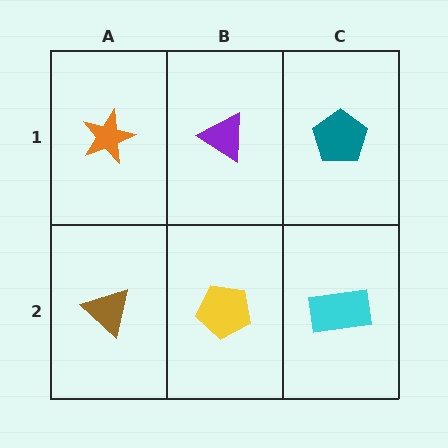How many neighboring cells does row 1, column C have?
2.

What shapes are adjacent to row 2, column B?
A purple triangle (row 1, column B), a brown triangle (row 2, column A), a cyan rectangle (row 2, column C).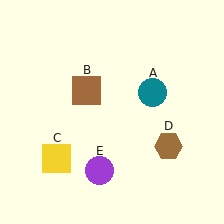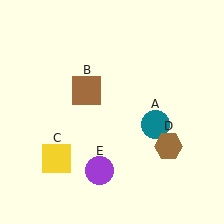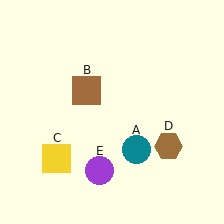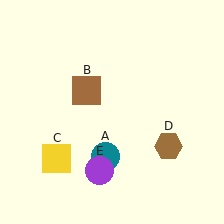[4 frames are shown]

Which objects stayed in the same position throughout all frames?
Brown square (object B) and yellow square (object C) and brown hexagon (object D) and purple circle (object E) remained stationary.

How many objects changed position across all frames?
1 object changed position: teal circle (object A).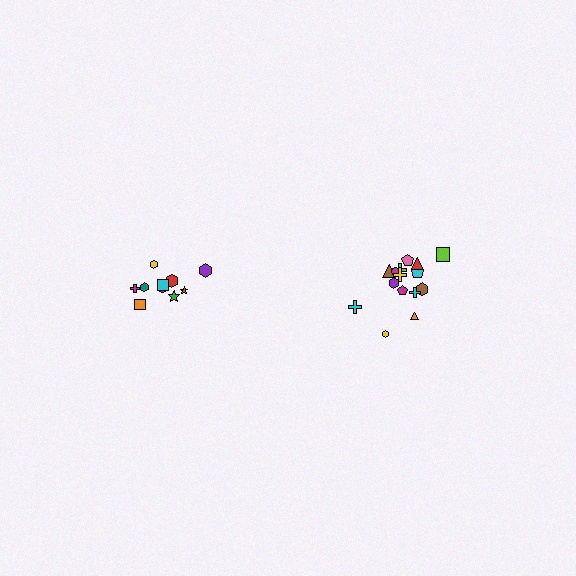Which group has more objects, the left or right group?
The right group.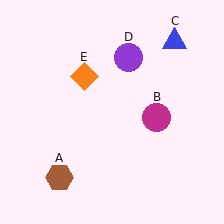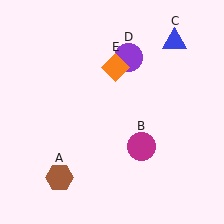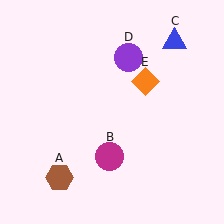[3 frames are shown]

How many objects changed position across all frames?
2 objects changed position: magenta circle (object B), orange diamond (object E).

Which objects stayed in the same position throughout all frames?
Brown hexagon (object A) and blue triangle (object C) and purple circle (object D) remained stationary.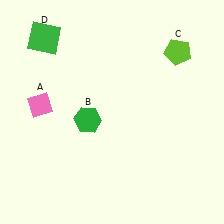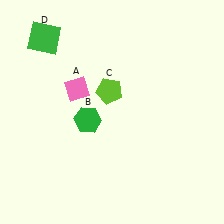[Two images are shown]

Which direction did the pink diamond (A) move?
The pink diamond (A) moved right.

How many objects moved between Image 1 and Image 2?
2 objects moved between the two images.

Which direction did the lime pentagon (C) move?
The lime pentagon (C) moved left.